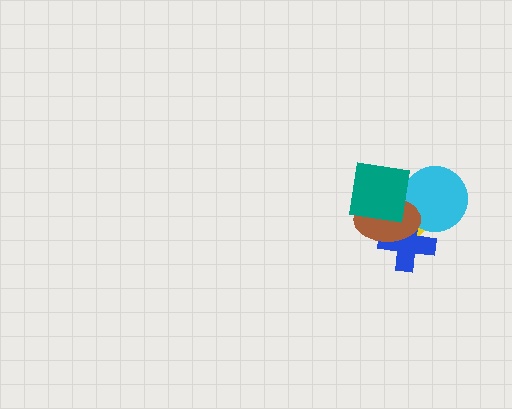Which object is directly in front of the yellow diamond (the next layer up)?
The cyan circle is directly in front of the yellow diamond.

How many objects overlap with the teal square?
4 objects overlap with the teal square.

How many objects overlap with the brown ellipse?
4 objects overlap with the brown ellipse.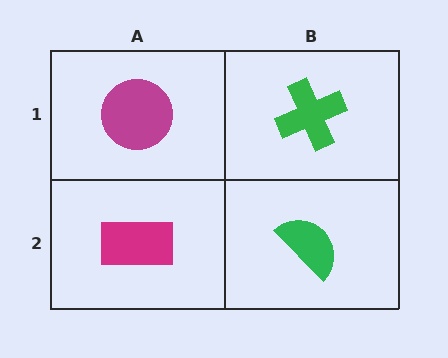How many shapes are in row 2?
2 shapes.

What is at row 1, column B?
A green cross.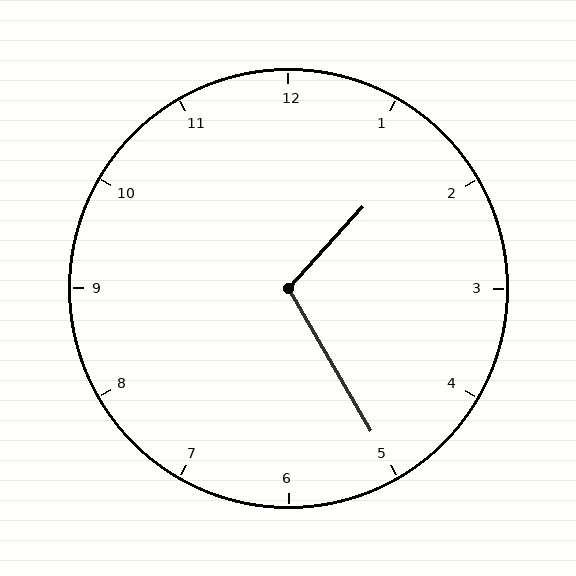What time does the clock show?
1:25.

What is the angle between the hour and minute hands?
Approximately 108 degrees.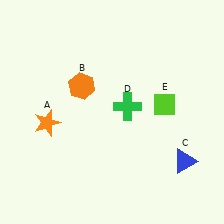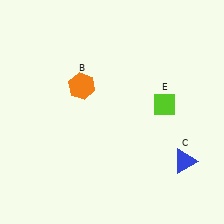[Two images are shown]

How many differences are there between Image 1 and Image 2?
There are 2 differences between the two images.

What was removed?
The orange star (A), the green cross (D) were removed in Image 2.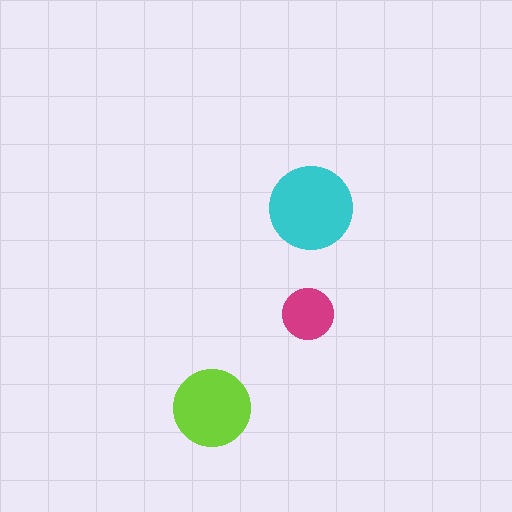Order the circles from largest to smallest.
the cyan one, the lime one, the magenta one.